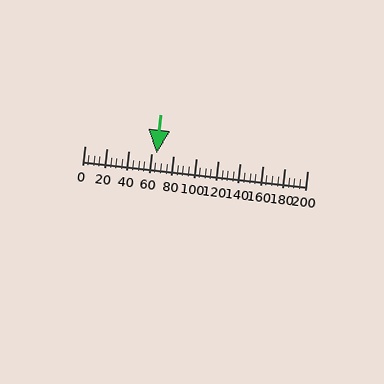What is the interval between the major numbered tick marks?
The major tick marks are spaced 20 units apart.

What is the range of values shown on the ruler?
The ruler shows values from 0 to 200.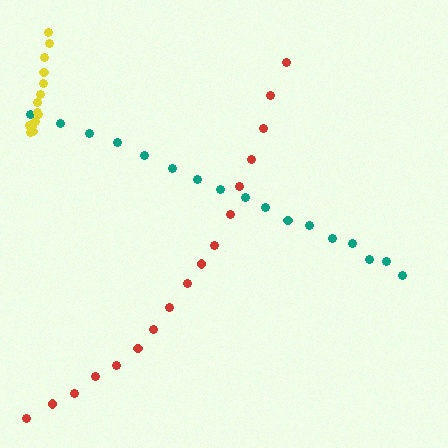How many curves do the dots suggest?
There are 3 distinct paths.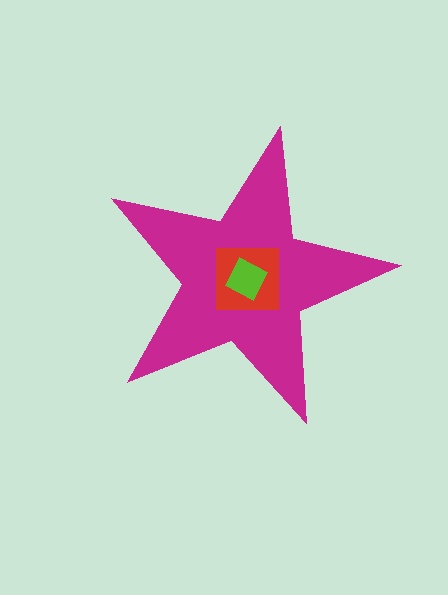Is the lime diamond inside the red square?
Yes.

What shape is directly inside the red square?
The lime diamond.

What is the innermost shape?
The lime diamond.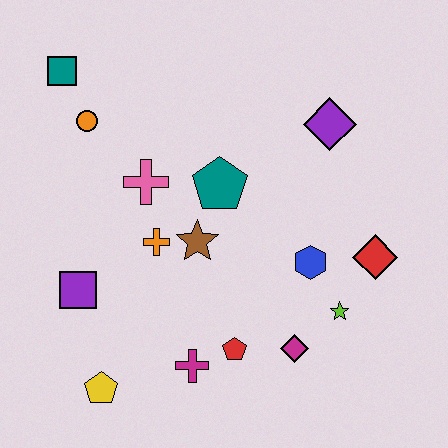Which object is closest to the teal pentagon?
The brown star is closest to the teal pentagon.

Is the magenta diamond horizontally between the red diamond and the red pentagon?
Yes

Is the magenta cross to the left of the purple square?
No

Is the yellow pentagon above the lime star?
No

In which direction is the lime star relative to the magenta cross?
The lime star is to the right of the magenta cross.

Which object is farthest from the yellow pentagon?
The purple diamond is farthest from the yellow pentagon.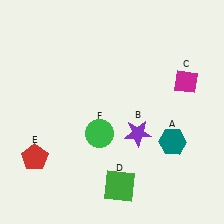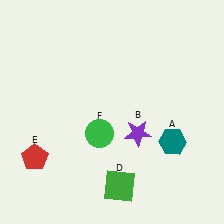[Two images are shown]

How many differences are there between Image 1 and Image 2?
There is 1 difference between the two images.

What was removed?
The magenta diamond (C) was removed in Image 2.